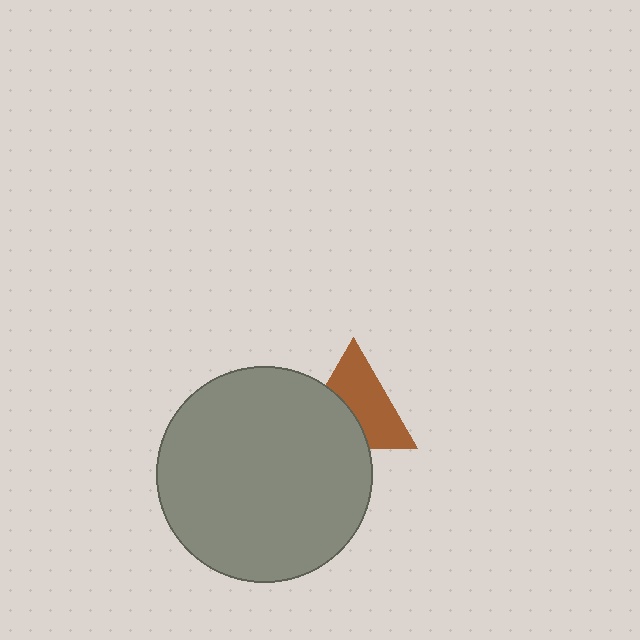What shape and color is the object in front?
The object in front is a gray circle.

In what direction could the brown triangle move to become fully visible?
The brown triangle could move toward the upper-right. That would shift it out from behind the gray circle entirely.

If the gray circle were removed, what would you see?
You would see the complete brown triangle.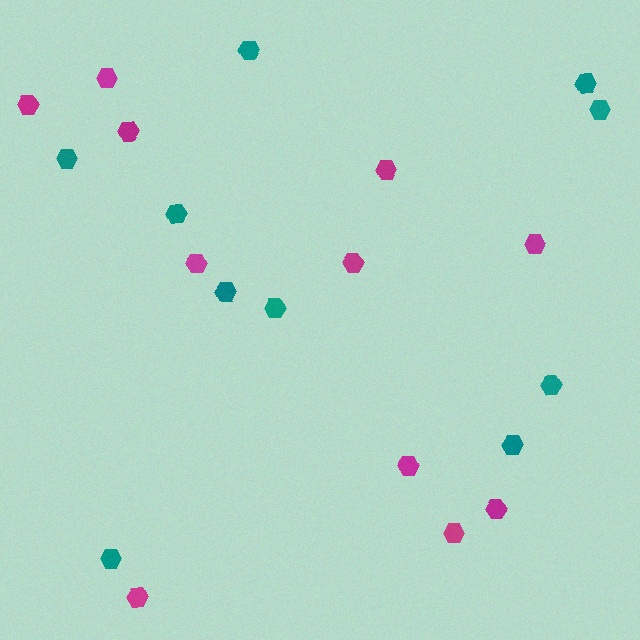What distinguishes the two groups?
There are 2 groups: one group of teal hexagons (10) and one group of magenta hexagons (11).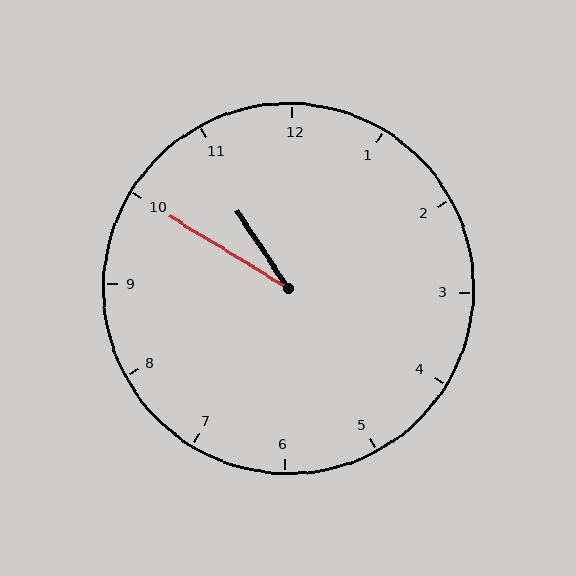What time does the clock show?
10:50.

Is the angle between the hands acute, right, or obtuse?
It is acute.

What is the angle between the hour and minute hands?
Approximately 25 degrees.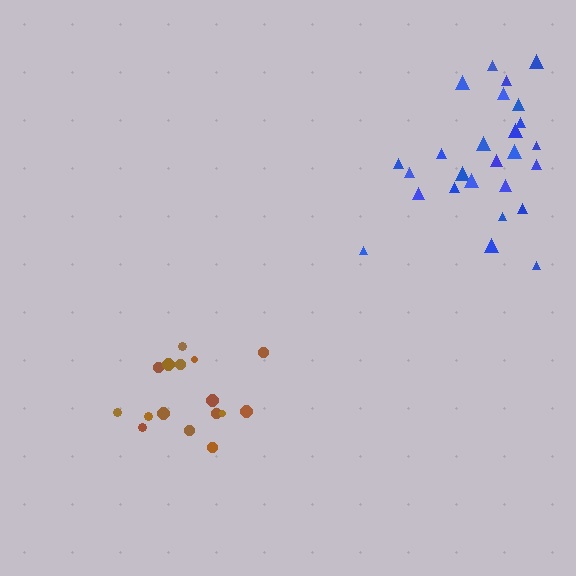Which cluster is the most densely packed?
Brown.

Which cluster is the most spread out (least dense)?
Blue.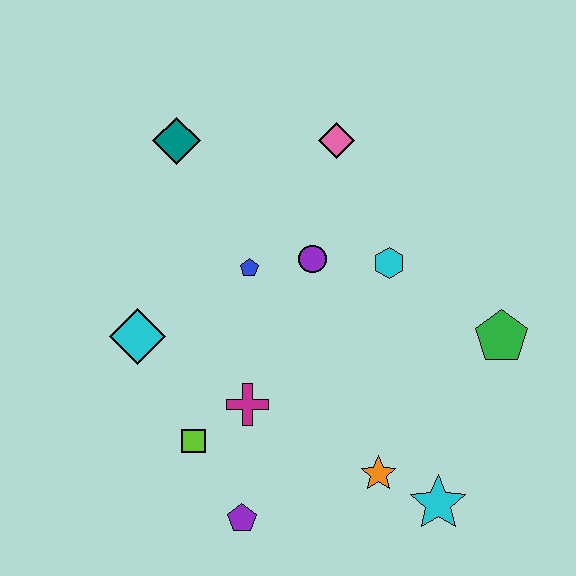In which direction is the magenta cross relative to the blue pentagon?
The magenta cross is below the blue pentagon.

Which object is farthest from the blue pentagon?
The cyan star is farthest from the blue pentagon.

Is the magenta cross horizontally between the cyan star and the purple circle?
No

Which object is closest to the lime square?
The magenta cross is closest to the lime square.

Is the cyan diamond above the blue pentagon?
No